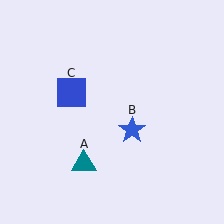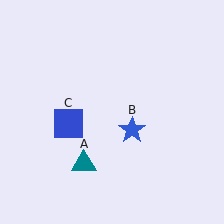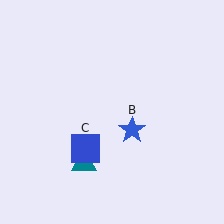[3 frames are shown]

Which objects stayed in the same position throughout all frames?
Teal triangle (object A) and blue star (object B) remained stationary.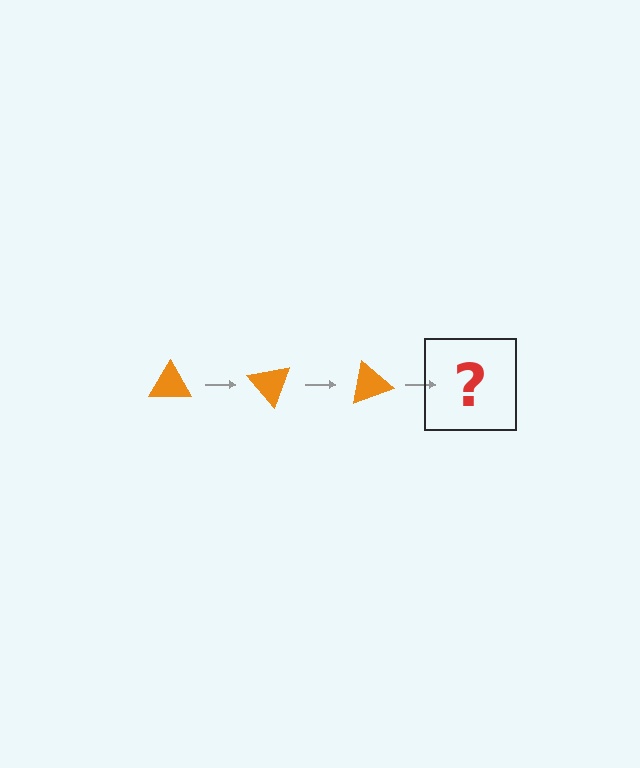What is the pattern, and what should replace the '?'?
The pattern is that the triangle rotates 50 degrees each step. The '?' should be an orange triangle rotated 150 degrees.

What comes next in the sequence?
The next element should be an orange triangle rotated 150 degrees.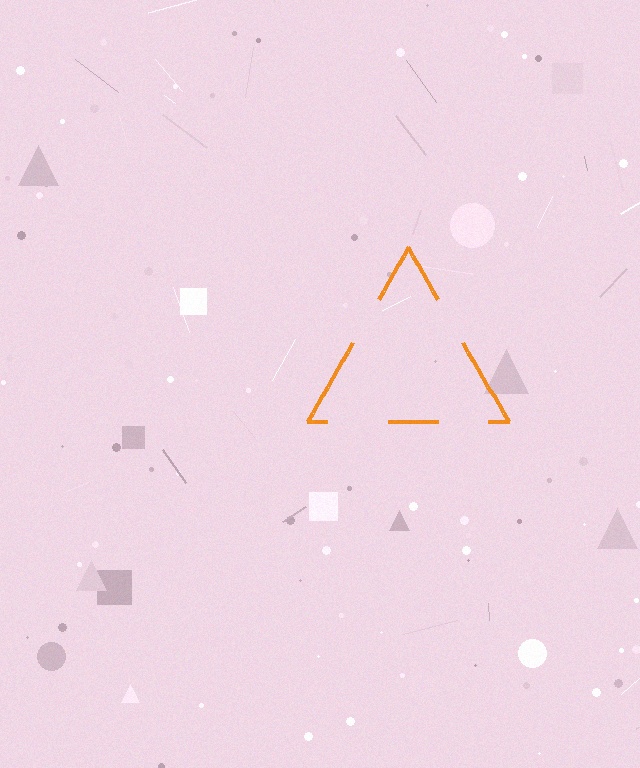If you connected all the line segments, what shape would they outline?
They would outline a triangle.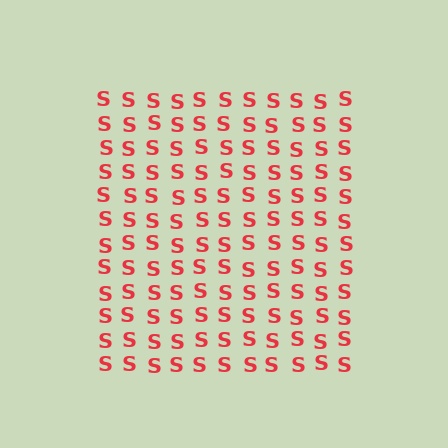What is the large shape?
The large shape is a square.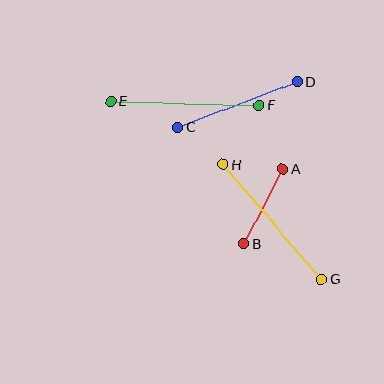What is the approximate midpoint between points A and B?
The midpoint is at approximately (264, 206) pixels.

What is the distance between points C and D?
The distance is approximately 128 pixels.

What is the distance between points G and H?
The distance is approximately 151 pixels.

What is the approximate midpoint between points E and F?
The midpoint is at approximately (185, 103) pixels.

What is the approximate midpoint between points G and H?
The midpoint is at approximately (272, 222) pixels.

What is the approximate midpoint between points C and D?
The midpoint is at approximately (238, 104) pixels.